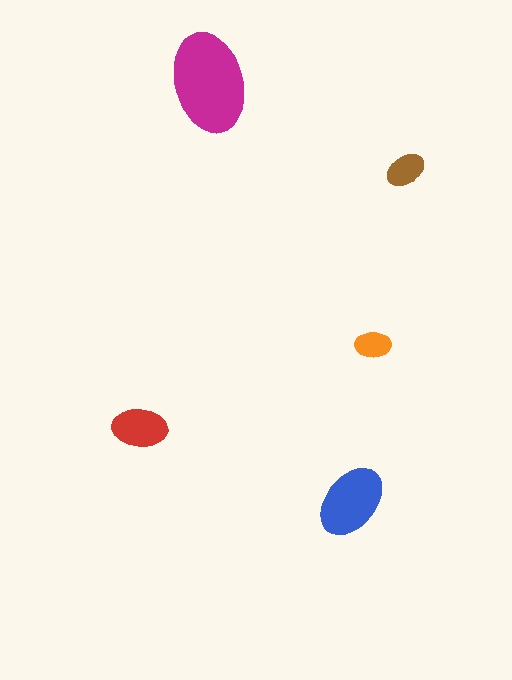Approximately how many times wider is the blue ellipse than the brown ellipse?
About 2 times wider.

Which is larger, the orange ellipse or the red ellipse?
The red one.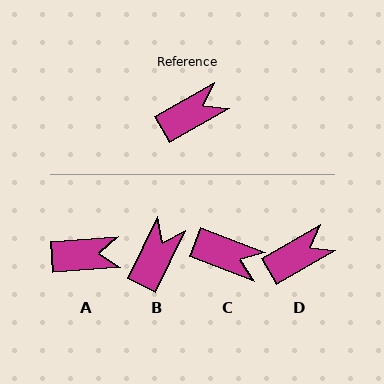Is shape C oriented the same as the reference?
No, it is off by about 51 degrees.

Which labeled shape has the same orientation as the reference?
D.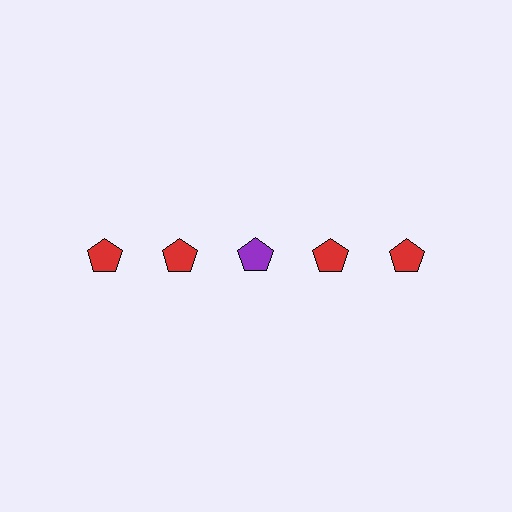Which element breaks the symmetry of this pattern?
The purple pentagon in the top row, center column breaks the symmetry. All other shapes are red pentagons.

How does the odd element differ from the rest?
It has a different color: purple instead of red.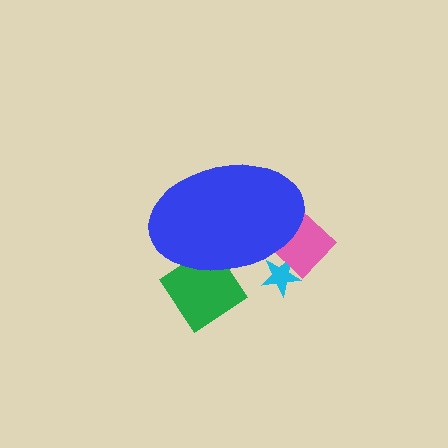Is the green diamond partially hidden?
Yes, the green diamond is partially hidden behind the blue ellipse.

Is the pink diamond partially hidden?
Yes, the pink diamond is partially hidden behind the blue ellipse.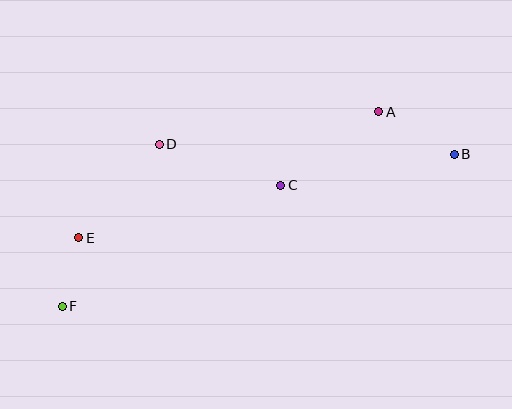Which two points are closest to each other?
Points E and F are closest to each other.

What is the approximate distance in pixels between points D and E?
The distance between D and E is approximately 123 pixels.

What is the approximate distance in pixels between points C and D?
The distance between C and D is approximately 128 pixels.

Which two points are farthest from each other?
Points B and F are farthest from each other.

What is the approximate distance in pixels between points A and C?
The distance between A and C is approximately 123 pixels.